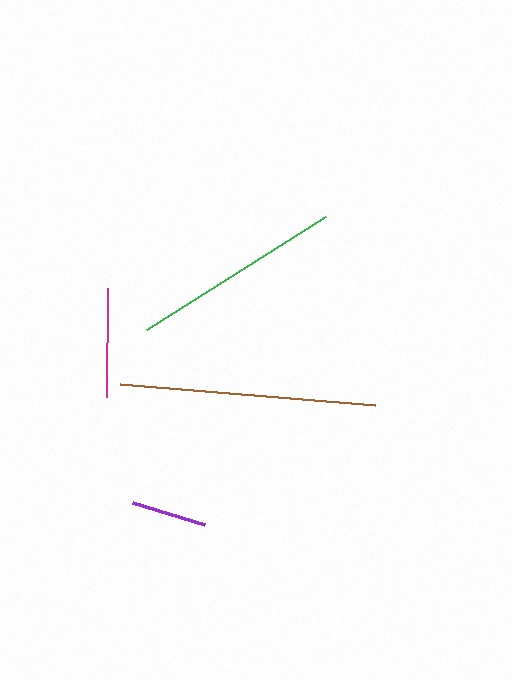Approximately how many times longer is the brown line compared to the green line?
The brown line is approximately 1.2 times the length of the green line.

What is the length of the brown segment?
The brown segment is approximately 257 pixels long.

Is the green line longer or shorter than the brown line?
The brown line is longer than the green line.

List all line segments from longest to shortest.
From longest to shortest: brown, green, magenta, purple.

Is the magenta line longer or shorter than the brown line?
The brown line is longer than the magenta line.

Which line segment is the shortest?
The purple line is the shortest at approximately 76 pixels.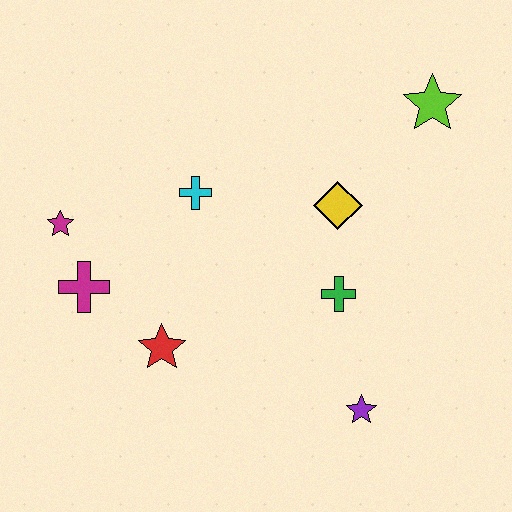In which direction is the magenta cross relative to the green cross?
The magenta cross is to the left of the green cross.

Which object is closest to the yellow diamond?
The green cross is closest to the yellow diamond.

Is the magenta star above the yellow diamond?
No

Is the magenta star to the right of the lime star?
No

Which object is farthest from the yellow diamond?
The magenta star is farthest from the yellow diamond.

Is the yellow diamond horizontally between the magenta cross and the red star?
No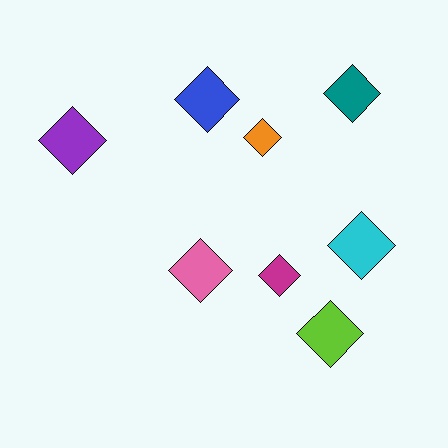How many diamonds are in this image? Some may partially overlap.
There are 8 diamonds.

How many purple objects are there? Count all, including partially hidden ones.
There is 1 purple object.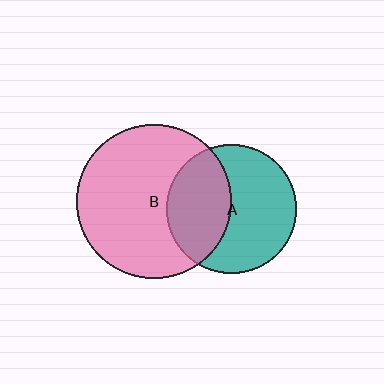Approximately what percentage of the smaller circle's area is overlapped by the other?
Approximately 40%.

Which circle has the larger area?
Circle B (pink).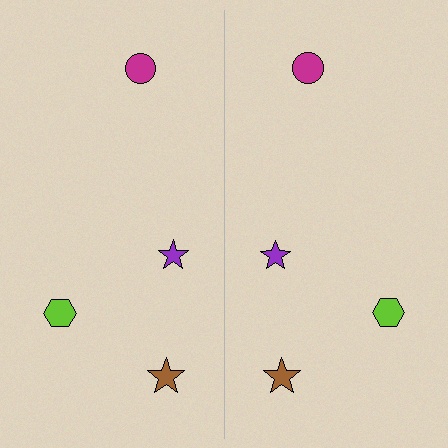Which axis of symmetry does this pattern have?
The pattern has a vertical axis of symmetry running through the center of the image.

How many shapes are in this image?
There are 8 shapes in this image.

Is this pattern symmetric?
Yes, this pattern has bilateral (reflection) symmetry.